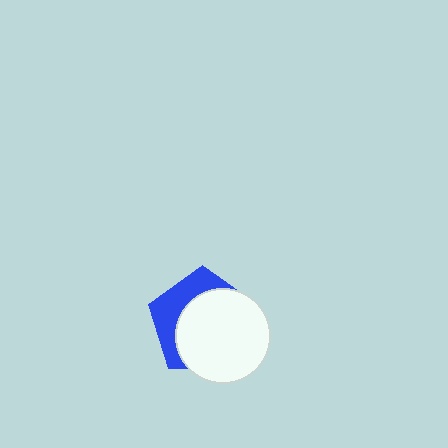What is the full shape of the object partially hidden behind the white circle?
The partially hidden object is a blue pentagon.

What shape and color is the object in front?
The object in front is a white circle.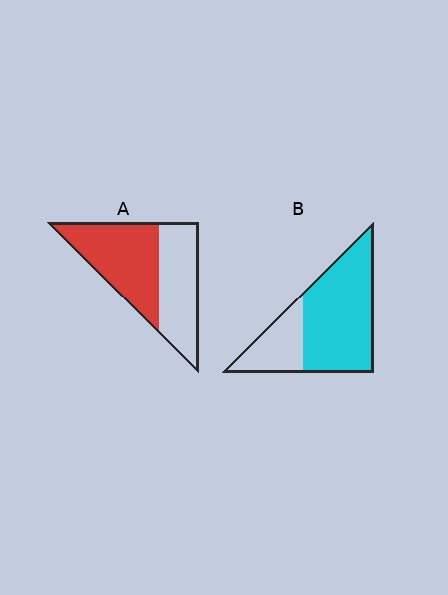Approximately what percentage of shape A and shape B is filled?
A is approximately 55% and B is approximately 70%.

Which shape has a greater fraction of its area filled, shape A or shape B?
Shape B.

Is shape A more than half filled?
Yes.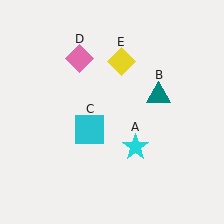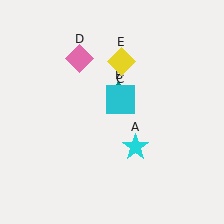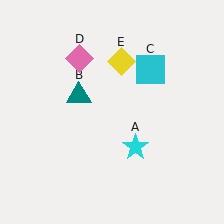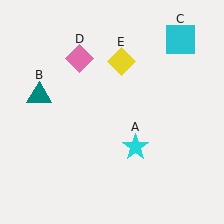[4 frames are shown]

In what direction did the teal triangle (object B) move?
The teal triangle (object B) moved left.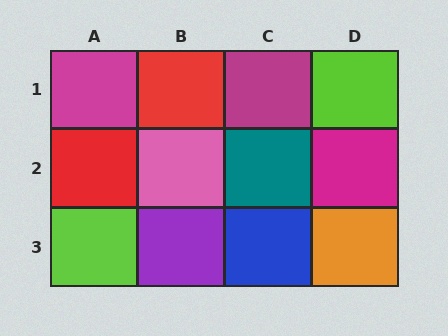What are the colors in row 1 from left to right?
Magenta, red, magenta, lime.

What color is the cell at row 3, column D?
Orange.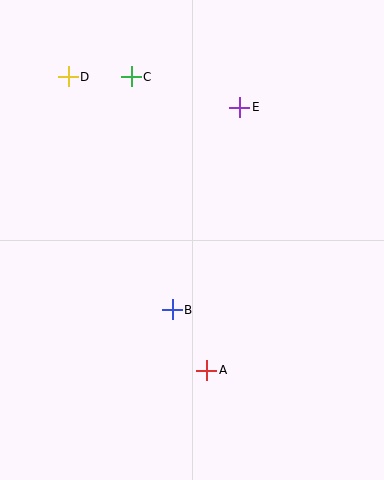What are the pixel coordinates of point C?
Point C is at (131, 77).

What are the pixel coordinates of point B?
Point B is at (172, 310).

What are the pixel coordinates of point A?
Point A is at (207, 370).